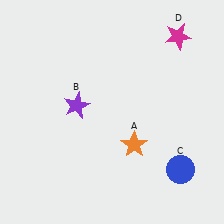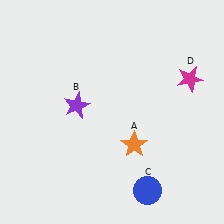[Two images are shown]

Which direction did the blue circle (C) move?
The blue circle (C) moved left.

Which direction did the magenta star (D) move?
The magenta star (D) moved down.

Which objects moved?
The objects that moved are: the blue circle (C), the magenta star (D).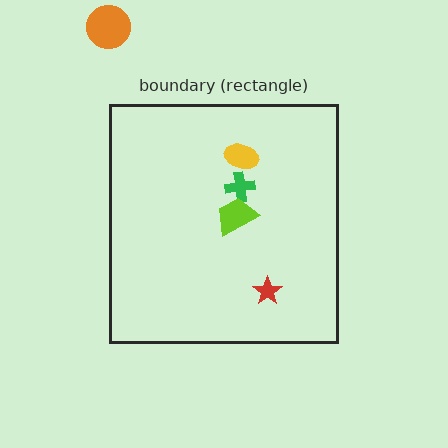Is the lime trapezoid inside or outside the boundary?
Inside.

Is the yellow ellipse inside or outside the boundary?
Inside.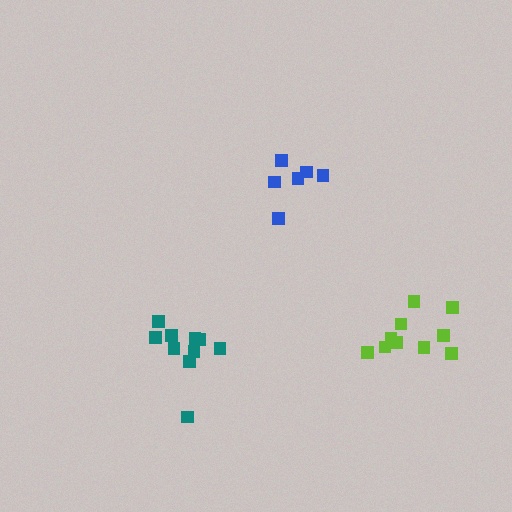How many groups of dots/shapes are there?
There are 3 groups.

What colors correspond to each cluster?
The clusters are colored: teal, lime, blue.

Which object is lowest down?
The teal cluster is bottommost.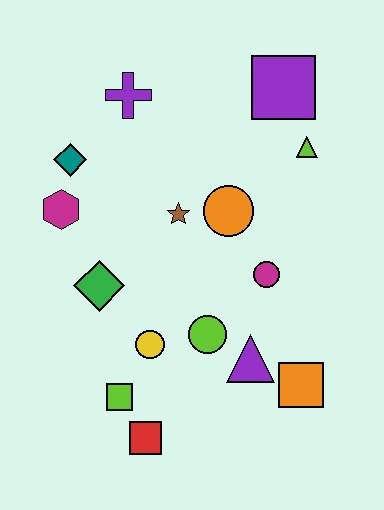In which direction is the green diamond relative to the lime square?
The green diamond is above the lime square.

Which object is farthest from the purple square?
The red square is farthest from the purple square.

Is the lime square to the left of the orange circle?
Yes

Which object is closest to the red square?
The lime square is closest to the red square.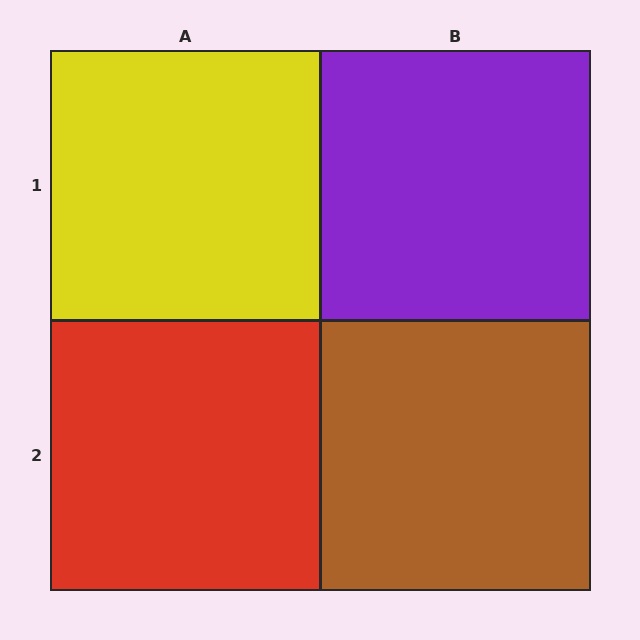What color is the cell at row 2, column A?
Red.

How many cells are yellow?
1 cell is yellow.